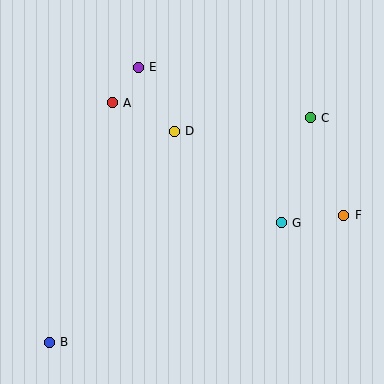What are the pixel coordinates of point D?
Point D is at (174, 131).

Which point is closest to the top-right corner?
Point C is closest to the top-right corner.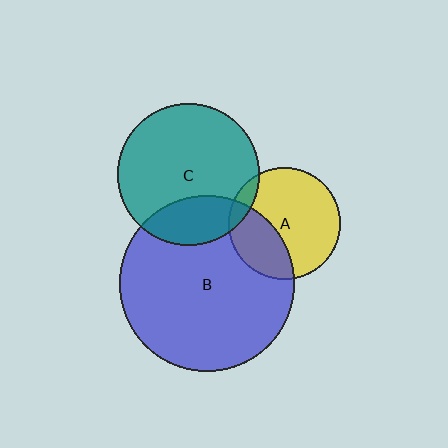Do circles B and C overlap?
Yes.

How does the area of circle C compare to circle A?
Approximately 1.6 times.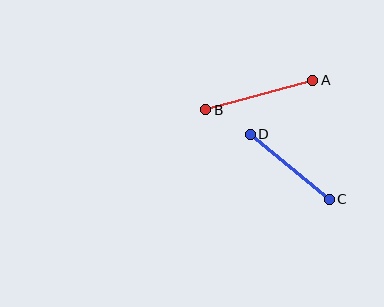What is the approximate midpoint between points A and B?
The midpoint is at approximately (259, 95) pixels.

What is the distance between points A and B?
The distance is approximately 111 pixels.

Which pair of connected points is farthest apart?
Points A and B are farthest apart.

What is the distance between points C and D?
The distance is approximately 102 pixels.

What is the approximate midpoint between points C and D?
The midpoint is at approximately (290, 167) pixels.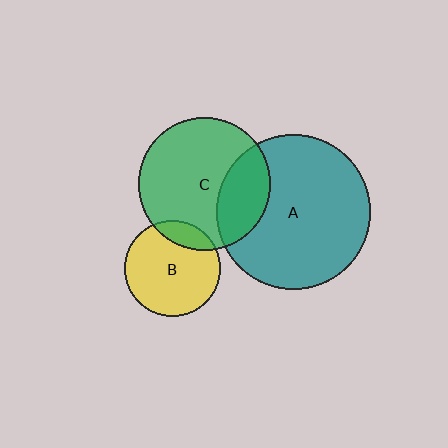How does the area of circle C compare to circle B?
Approximately 1.9 times.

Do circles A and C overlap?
Yes.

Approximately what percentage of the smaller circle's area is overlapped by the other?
Approximately 25%.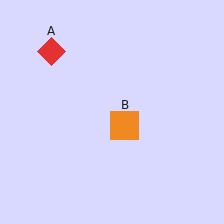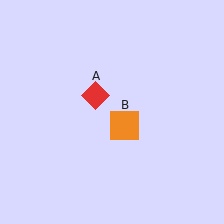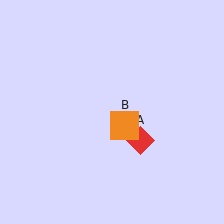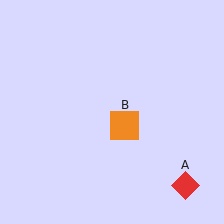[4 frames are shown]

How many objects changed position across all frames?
1 object changed position: red diamond (object A).